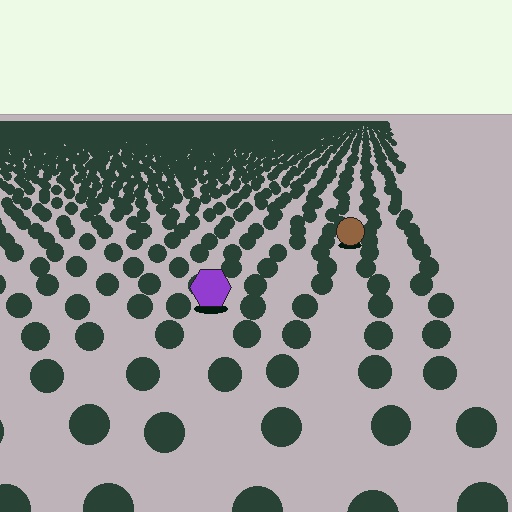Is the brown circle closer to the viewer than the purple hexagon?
No. The purple hexagon is closer — you can tell from the texture gradient: the ground texture is coarser near it.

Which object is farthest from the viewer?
The brown circle is farthest from the viewer. It appears smaller and the ground texture around it is denser.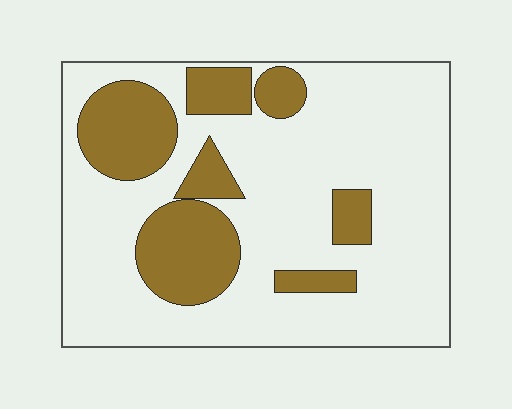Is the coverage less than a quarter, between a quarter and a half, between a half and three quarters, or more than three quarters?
Between a quarter and a half.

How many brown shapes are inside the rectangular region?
7.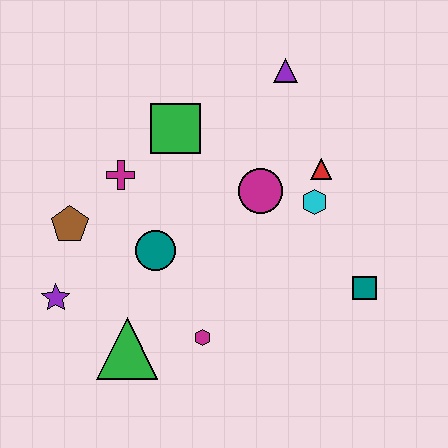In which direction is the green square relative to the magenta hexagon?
The green square is above the magenta hexagon.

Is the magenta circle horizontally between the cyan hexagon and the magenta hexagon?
Yes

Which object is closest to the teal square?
The cyan hexagon is closest to the teal square.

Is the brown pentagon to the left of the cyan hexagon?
Yes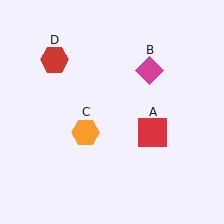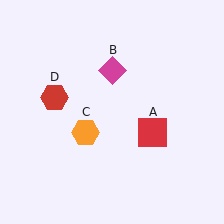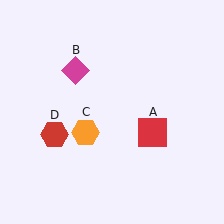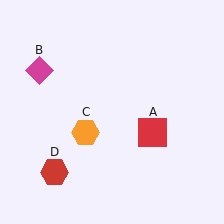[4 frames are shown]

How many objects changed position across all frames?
2 objects changed position: magenta diamond (object B), red hexagon (object D).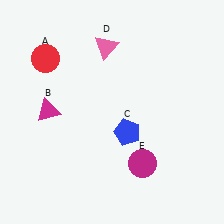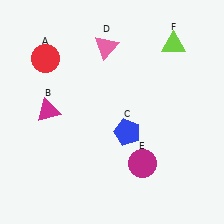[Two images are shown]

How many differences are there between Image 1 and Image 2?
There is 1 difference between the two images.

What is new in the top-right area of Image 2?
A lime triangle (F) was added in the top-right area of Image 2.